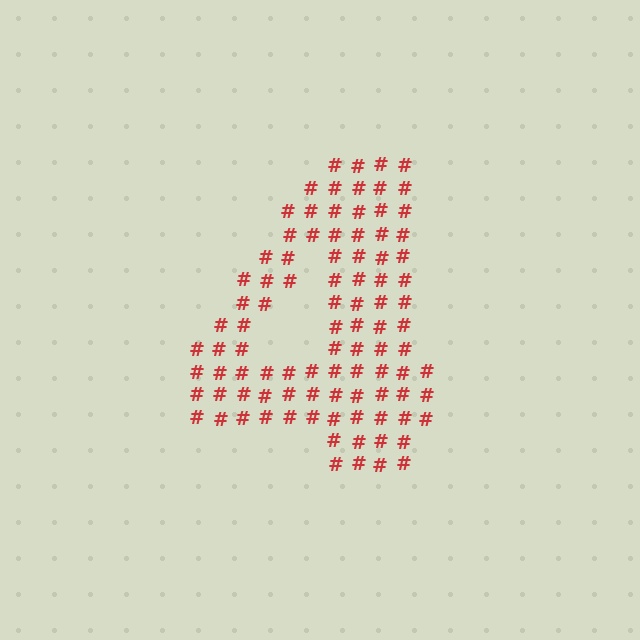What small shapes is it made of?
It is made of small hash symbols.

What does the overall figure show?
The overall figure shows the digit 4.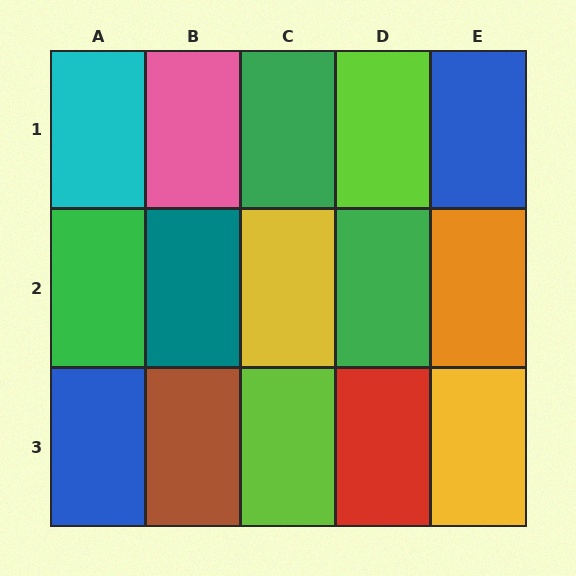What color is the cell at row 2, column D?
Green.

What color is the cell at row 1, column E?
Blue.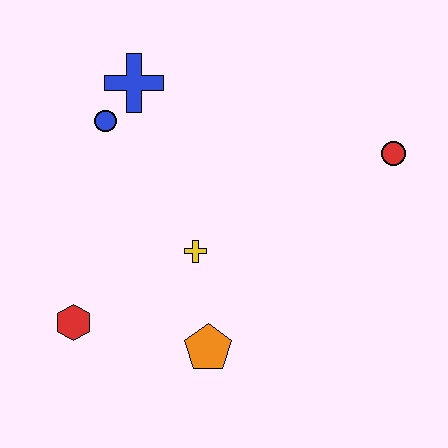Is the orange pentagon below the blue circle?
Yes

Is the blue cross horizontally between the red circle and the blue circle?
Yes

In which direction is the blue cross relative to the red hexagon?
The blue cross is above the red hexagon.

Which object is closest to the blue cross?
The blue circle is closest to the blue cross.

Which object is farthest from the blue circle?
The red circle is farthest from the blue circle.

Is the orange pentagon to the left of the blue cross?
No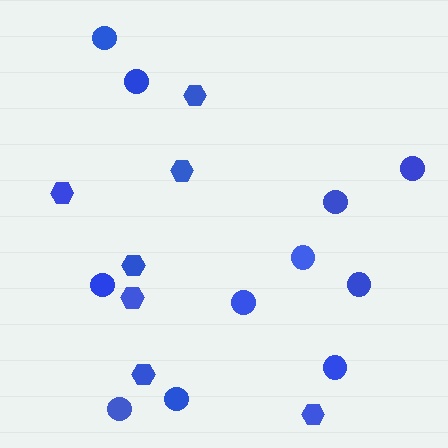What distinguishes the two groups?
There are 2 groups: one group of circles (11) and one group of hexagons (7).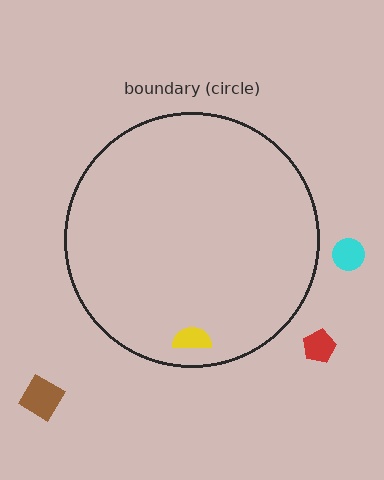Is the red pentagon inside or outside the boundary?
Outside.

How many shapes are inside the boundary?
1 inside, 3 outside.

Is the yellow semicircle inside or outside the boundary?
Inside.